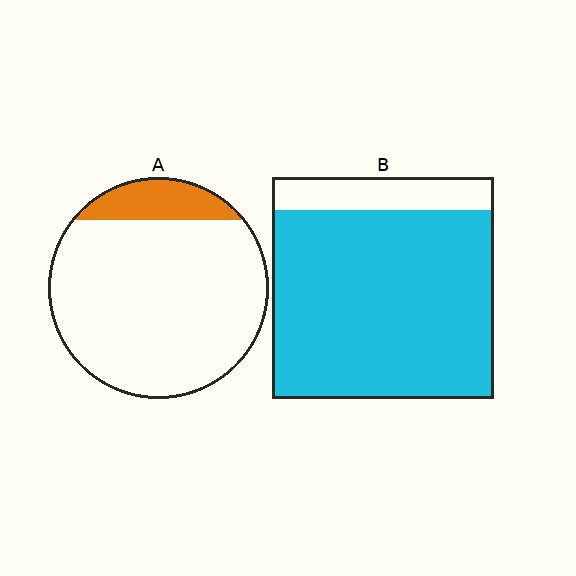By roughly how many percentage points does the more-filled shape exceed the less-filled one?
By roughly 70 percentage points (B over A).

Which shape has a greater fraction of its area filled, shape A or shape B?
Shape B.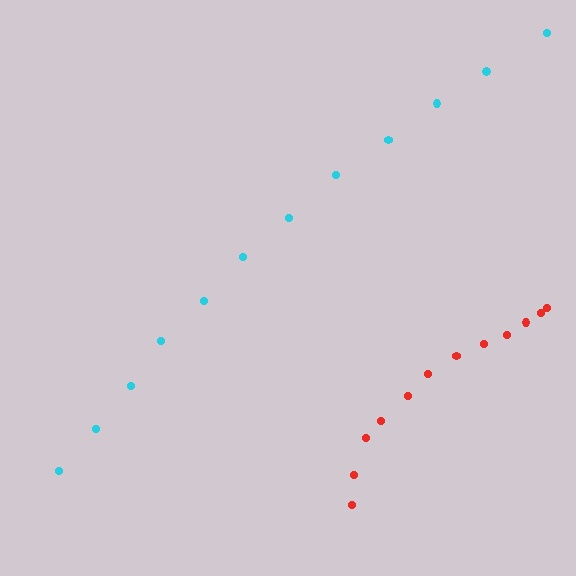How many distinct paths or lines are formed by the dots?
There are 2 distinct paths.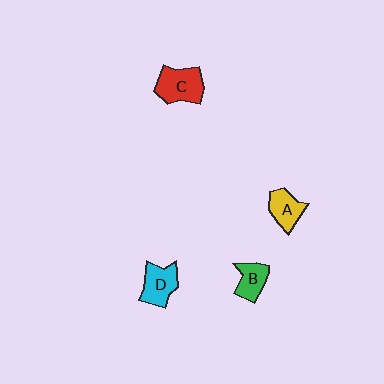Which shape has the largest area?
Shape C (red).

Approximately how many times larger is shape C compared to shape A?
Approximately 1.4 times.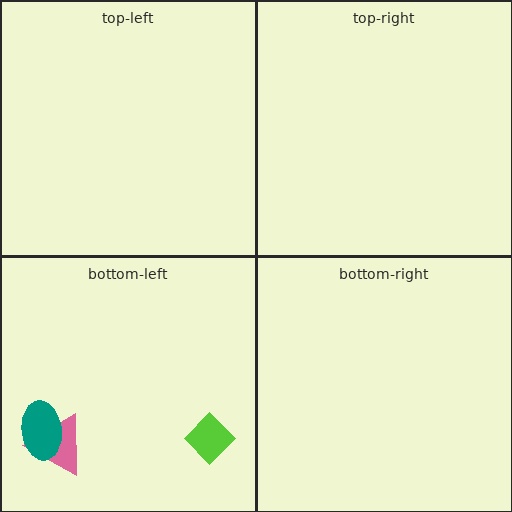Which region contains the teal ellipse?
The bottom-left region.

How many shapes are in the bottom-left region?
3.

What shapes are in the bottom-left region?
The lime diamond, the pink triangle, the teal ellipse.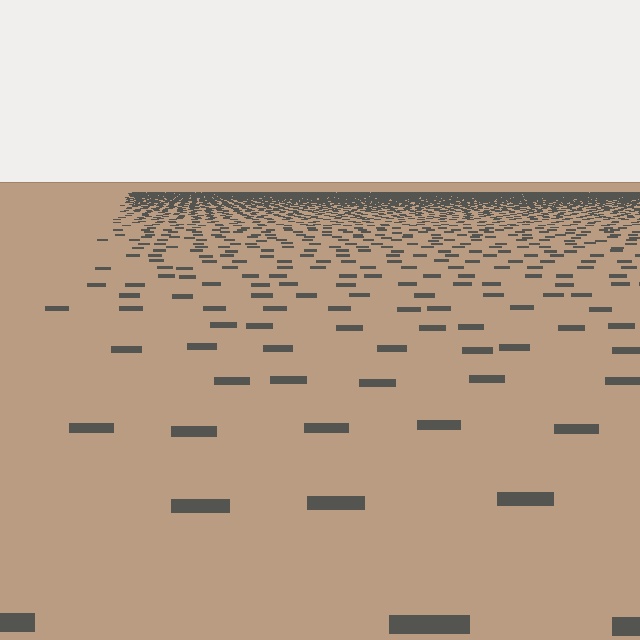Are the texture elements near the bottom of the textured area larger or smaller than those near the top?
Larger. Near the bottom, elements are closer to the viewer and appear at a bigger on-screen size.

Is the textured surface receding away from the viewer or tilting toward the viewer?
The surface is receding away from the viewer. Texture elements get smaller and denser toward the top.